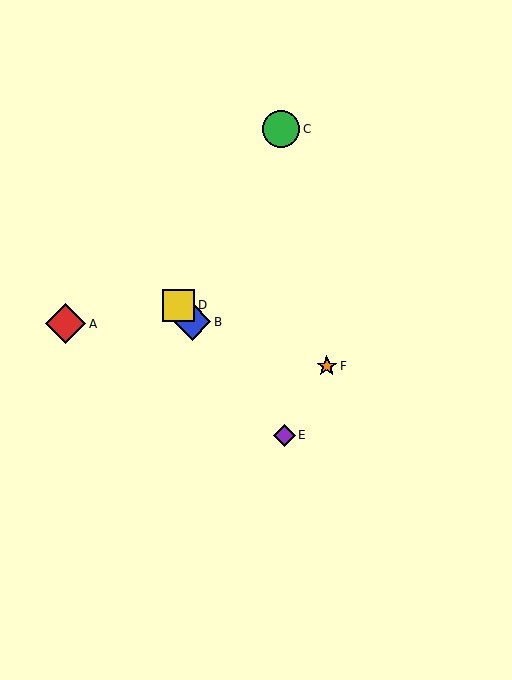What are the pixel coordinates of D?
Object D is at (179, 305).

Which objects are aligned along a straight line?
Objects B, D, E are aligned along a straight line.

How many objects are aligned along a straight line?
3 objects (B, D, E) are aligned along a straight line.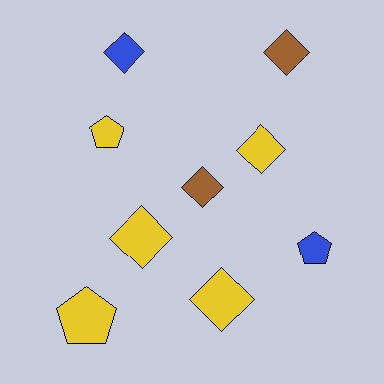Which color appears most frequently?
Yellow, with 5 objects.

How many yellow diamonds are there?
There are 3 yellow diamonds.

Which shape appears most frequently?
Diamond, with 6 objects.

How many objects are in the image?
There are 9 objects.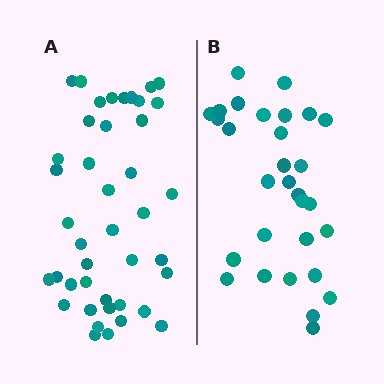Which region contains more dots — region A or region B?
Region A (the left region) has more dots.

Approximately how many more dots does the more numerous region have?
Region A has roughly 12 or so more dots than region B.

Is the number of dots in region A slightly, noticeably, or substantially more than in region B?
Region A has noticeably more, but not dramatically so. The ratio is roughly 1.4 to 1.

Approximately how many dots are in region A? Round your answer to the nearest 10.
About 40 dots. (The exact count is 42, which rounds to 40.)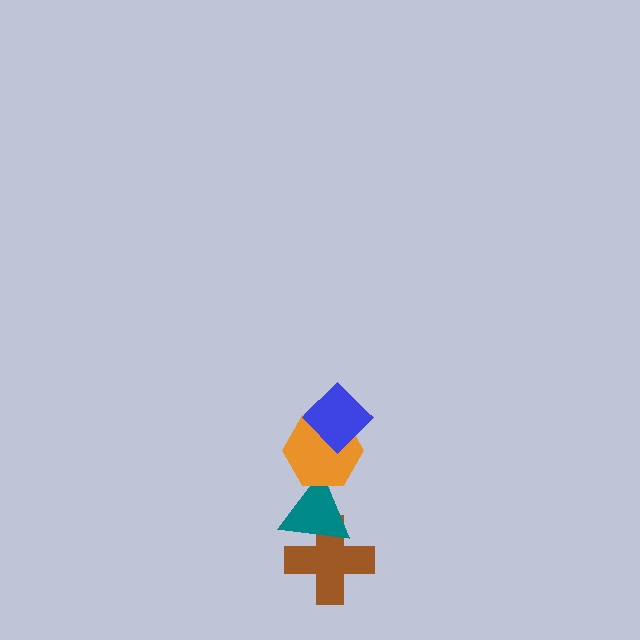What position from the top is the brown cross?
The brown cross is 4th from the top.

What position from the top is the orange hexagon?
The orange hexagon is 2nd from the top.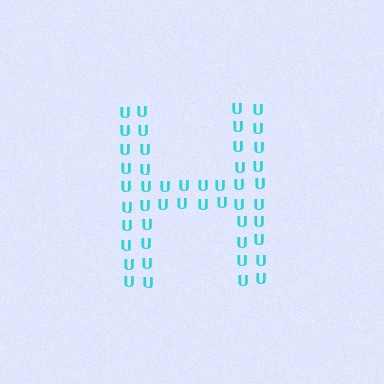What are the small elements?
The small elements are letter U's.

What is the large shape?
The large shape is the letter H.